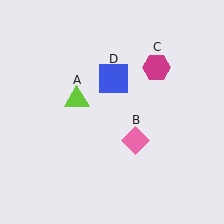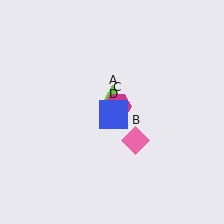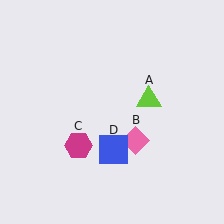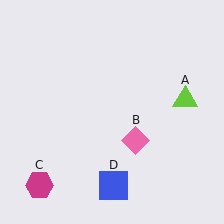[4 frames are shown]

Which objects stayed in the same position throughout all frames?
Pink diamond (object B) remained stationary.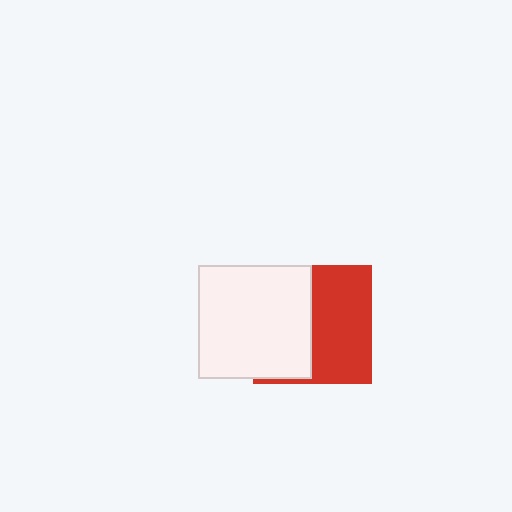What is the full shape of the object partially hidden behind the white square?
The partially hidden object is a red square.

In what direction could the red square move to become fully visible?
The red square could move right. That would shift it out from behind the white square entirely.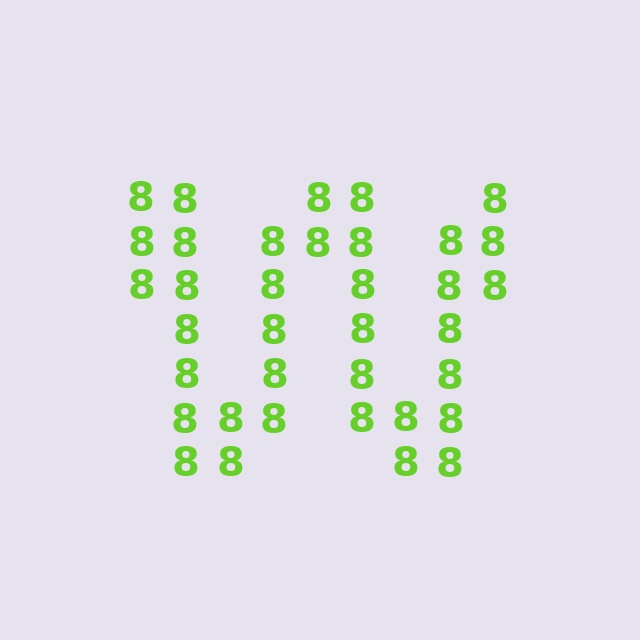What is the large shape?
The large shape is the letter W.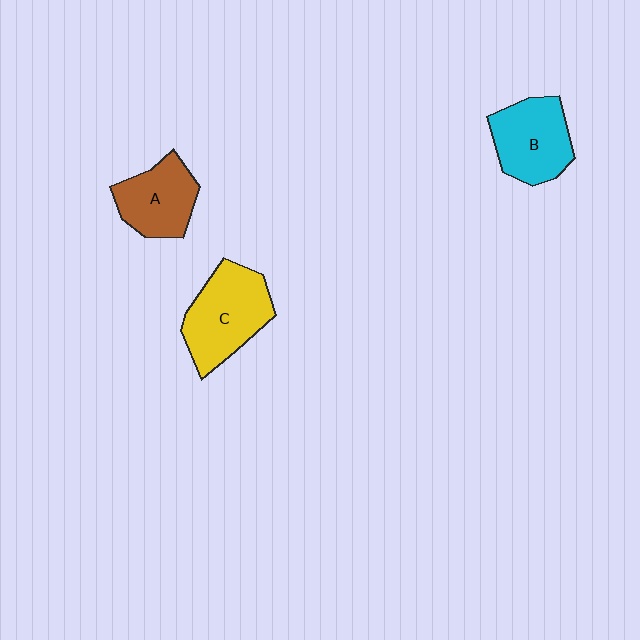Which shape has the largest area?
Shape C (yellow).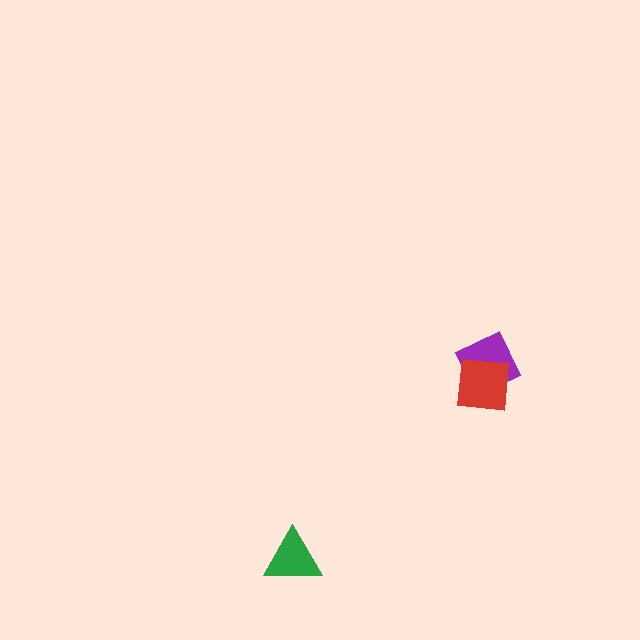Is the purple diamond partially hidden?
Yes, it is partially covered by another shape.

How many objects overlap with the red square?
1 object overlaps with the red square.